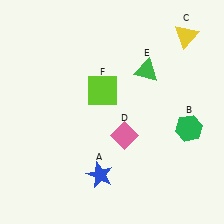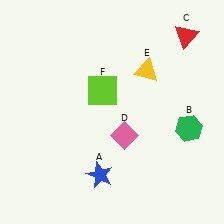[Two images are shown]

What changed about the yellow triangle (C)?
In Image 1, C is yellow. In Image 2, it changed to red.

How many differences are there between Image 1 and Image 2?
There are 2 differences between the two images.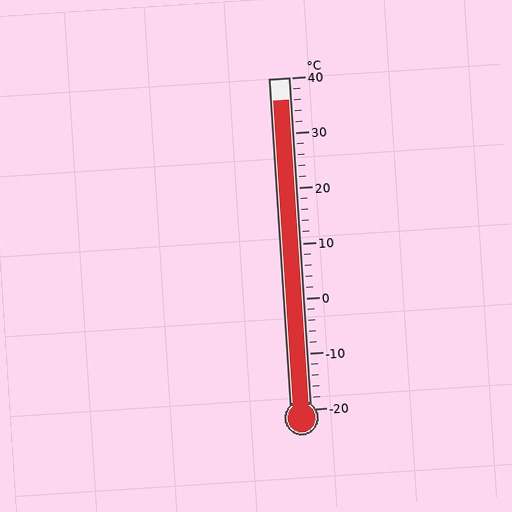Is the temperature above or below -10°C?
The temperature is above -10°C.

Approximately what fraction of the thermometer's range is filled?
The thermometer is filled to approximately 95% of its range.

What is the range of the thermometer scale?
The thermometer scale ranges from -20°C to 40°C.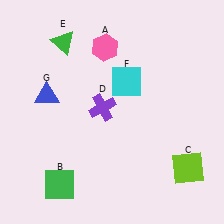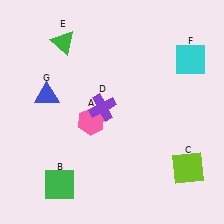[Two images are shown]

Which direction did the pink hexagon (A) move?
The pink hexagon (A) moved down.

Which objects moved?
The objects that moved are: the pink hexagon (A), the cyan square (F).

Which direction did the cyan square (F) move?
The cyan square (F) moved right.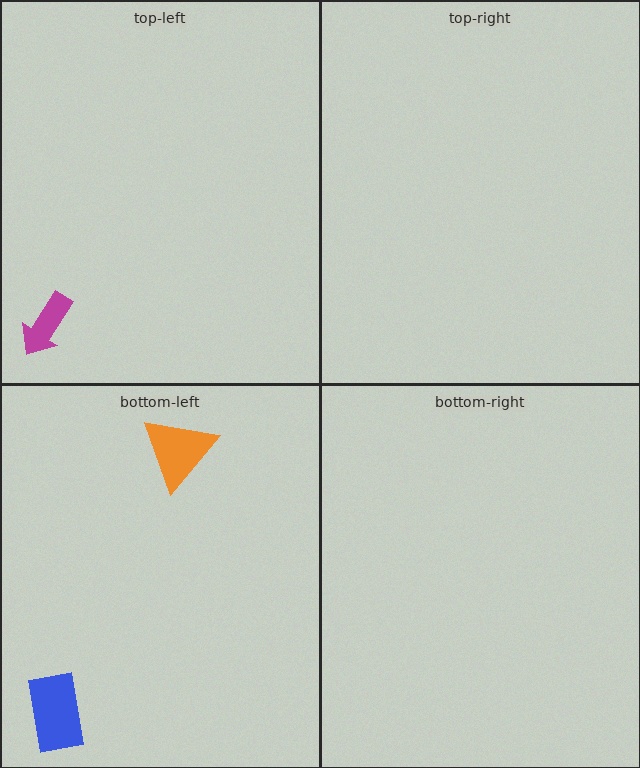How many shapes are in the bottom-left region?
2.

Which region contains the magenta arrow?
The top-left region.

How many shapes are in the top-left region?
1.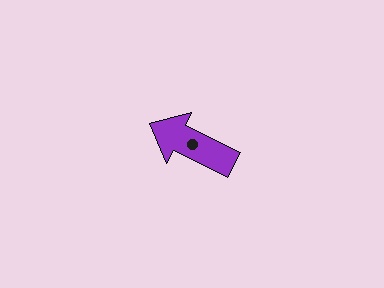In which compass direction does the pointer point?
Northwest.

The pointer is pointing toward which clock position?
Roughly 10 o'clock.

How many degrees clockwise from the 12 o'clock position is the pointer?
Approximately 296 degrees.